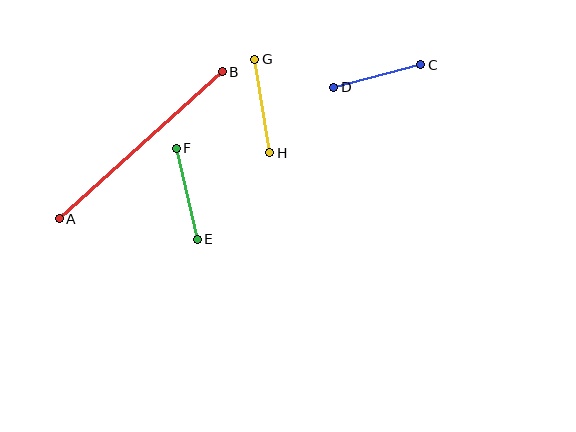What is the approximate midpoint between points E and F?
The midpoint is at approximately (187, 194) pixels.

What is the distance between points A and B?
The distance is approximately 219 pixels.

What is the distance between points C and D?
The distance is approximately 90 pixels.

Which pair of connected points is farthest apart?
Points A and B are farthest apart.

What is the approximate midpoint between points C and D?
The midpoint is at approximately (377, 76) pixels.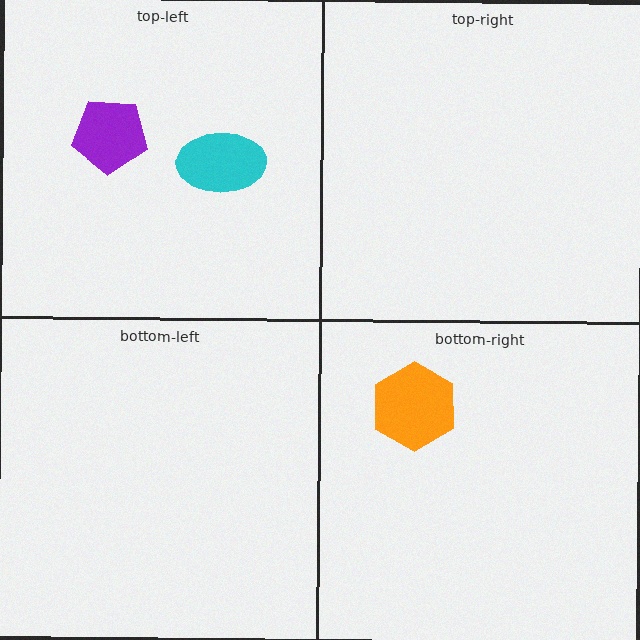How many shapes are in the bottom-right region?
1.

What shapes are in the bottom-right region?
The orange hexagon.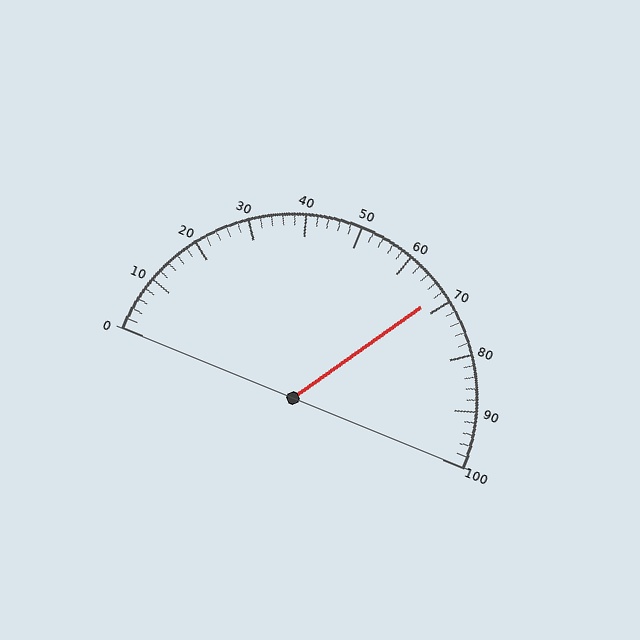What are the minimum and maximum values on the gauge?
The gauge ranges from 0 to 100.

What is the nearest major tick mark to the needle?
The nearest major tick mark is 70.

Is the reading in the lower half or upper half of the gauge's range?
The reading is in the upper half of the range (0 to 100).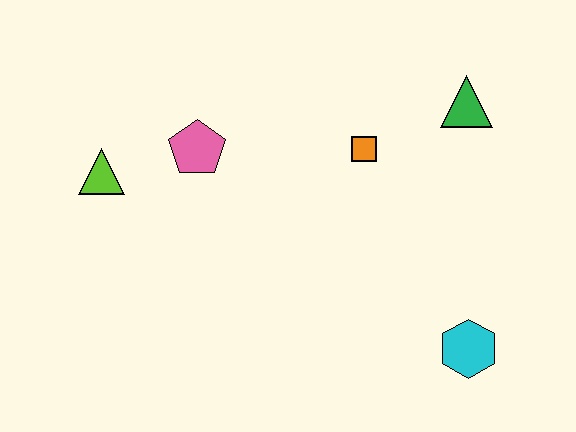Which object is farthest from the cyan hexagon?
The lime triangle is farthest from the cyan hexagon.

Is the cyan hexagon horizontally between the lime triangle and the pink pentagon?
No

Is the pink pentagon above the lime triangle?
Yes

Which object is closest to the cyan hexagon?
The orange square is closest to the cyan hexagon.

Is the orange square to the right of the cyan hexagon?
No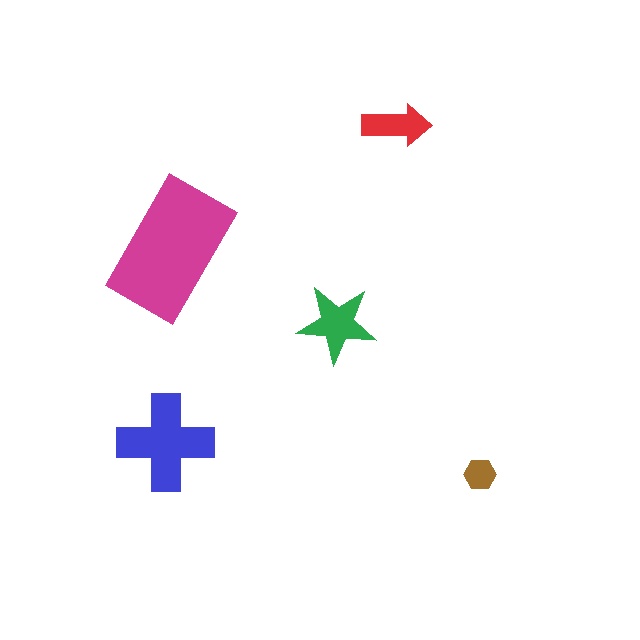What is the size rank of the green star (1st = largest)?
3rd.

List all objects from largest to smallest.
The magenta rectangle, the blue cross, the green star, the red arrow, the brown hexagon.